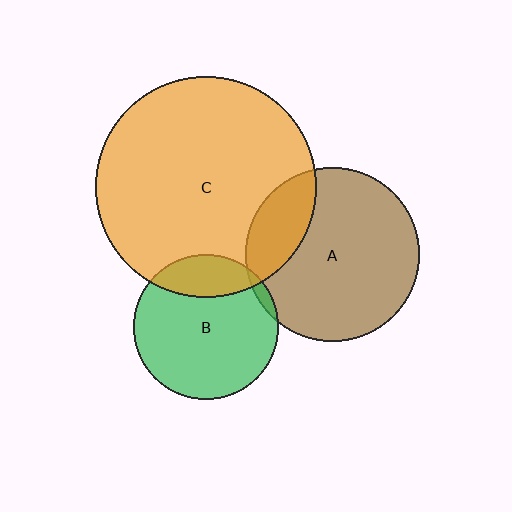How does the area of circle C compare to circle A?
Approximately 1.6 times.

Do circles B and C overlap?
Yes.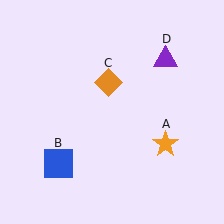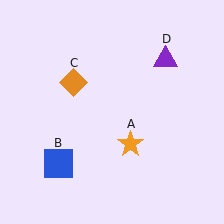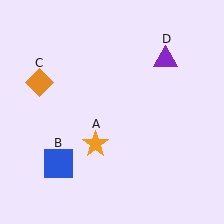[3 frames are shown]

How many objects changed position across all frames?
2 objects changed position: orange star (object A), orange diamond (object C).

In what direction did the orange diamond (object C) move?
The orange diamond (object C) moved left.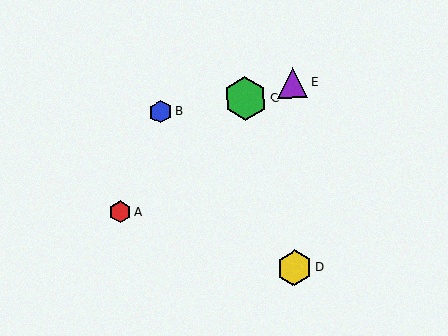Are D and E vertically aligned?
Yes, both are at x≈294.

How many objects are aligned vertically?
2 objects (D, E) are aligned vertically.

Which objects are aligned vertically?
Objects D, E are aligned vertically.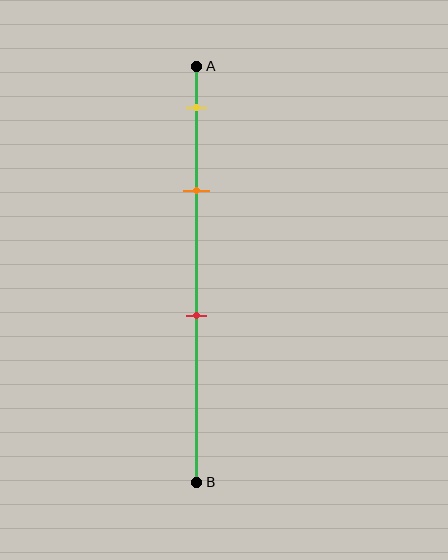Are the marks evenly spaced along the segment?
No, the marks are not evenly spaced.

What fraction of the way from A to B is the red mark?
The red mark is approximately 60% (0.6) of the way from A to B.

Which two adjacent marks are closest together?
The yellow and orange marks are the closest adjacent pair.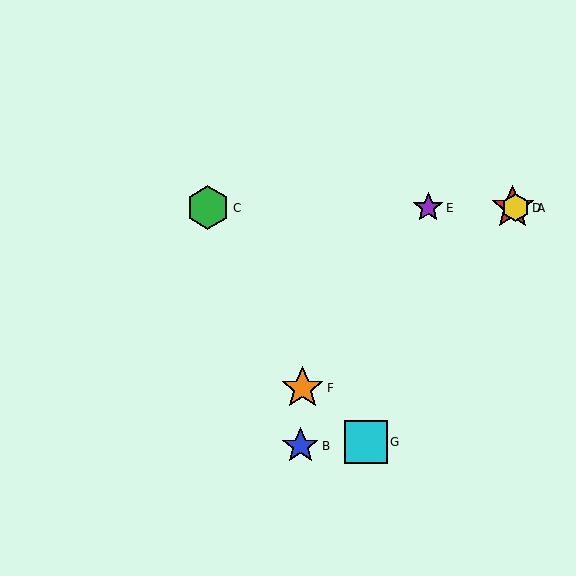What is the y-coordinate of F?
Object F is at y≈388.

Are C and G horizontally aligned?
No, C is at y≈208 and G is at y≈442.